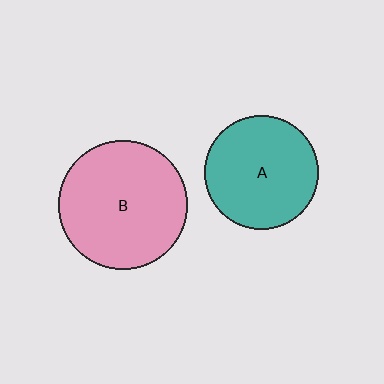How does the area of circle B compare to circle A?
Approximately 1.3 times.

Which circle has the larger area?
Circle B (pink).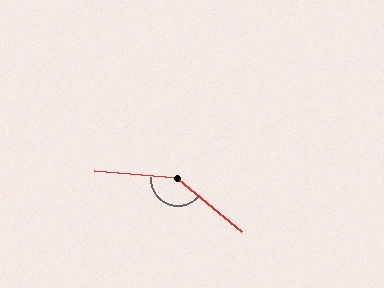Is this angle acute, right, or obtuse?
It is obtuse.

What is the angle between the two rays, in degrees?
Approximately 146 degrees.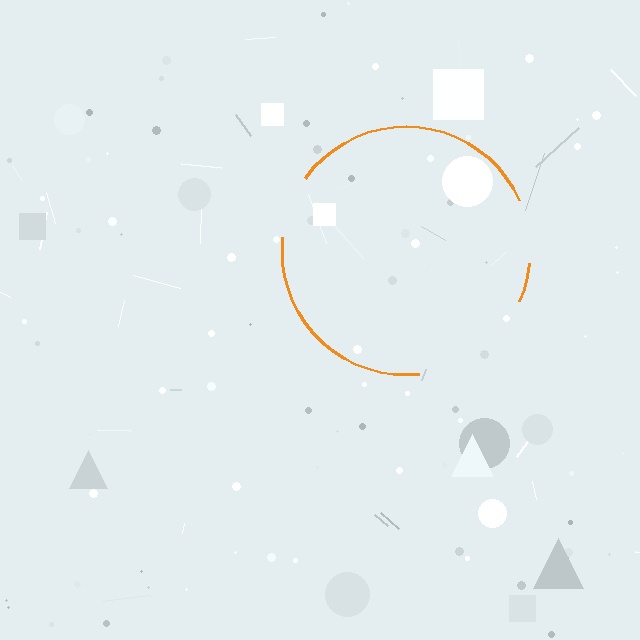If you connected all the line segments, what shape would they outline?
They would outline a circle.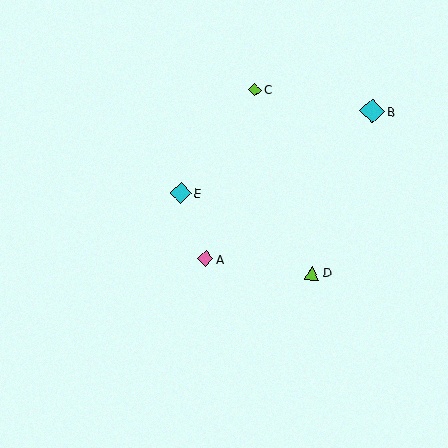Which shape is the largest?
The cyan diamond (labeled B) is the largest.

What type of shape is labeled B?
Shape B is a cyan diamond.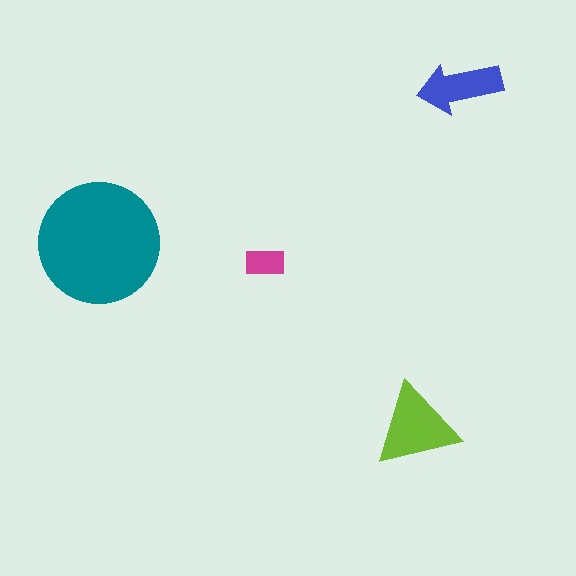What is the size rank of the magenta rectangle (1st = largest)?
4th.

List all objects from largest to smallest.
The teal circle, the lime triangle, the blue arrow, the magenta rectangle.